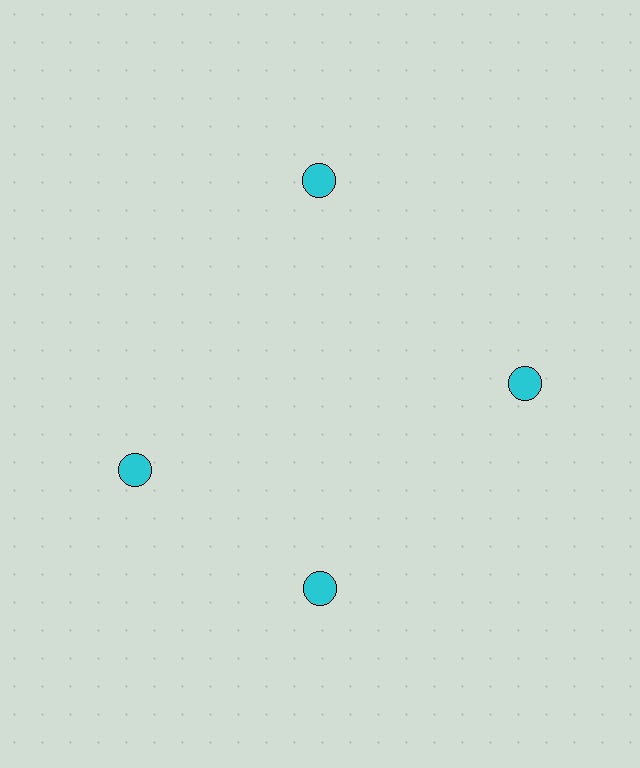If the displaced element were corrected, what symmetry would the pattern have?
It would have 4-fold rotational symmetry — the pattern would map onto itself every 90 degrees.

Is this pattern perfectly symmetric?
No. The 4 cyan circles are arranged in a ring, but one element near the 9 o'clock position is rotated out of alignment along the ring, breaking the 4-fold rotational symmetry.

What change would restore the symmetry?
The symmetry would be restored by rotating it back into even spacing with its neighbors so that all 4 circles sit at equal angles and equal distance from the center.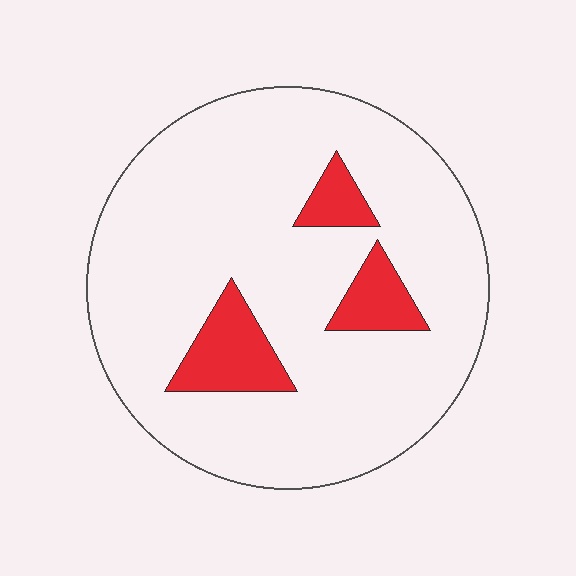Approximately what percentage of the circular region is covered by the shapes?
Approximately 15%.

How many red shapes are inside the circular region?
3.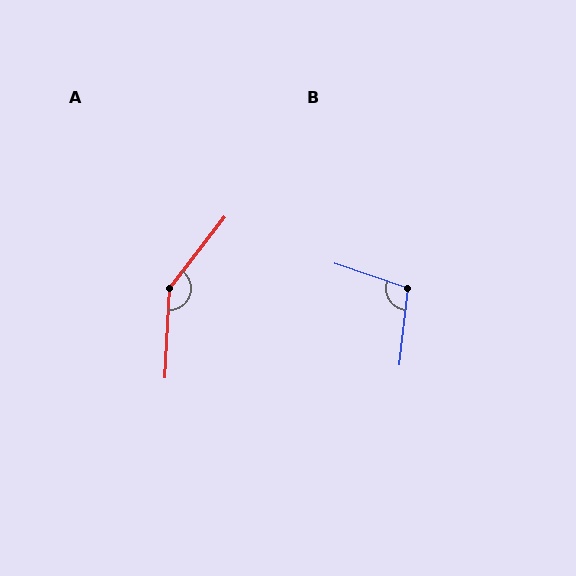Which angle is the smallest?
B, at approximately 103 degrees.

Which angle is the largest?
A, at approximately 145 degrees.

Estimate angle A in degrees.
Approximately 145 degrees.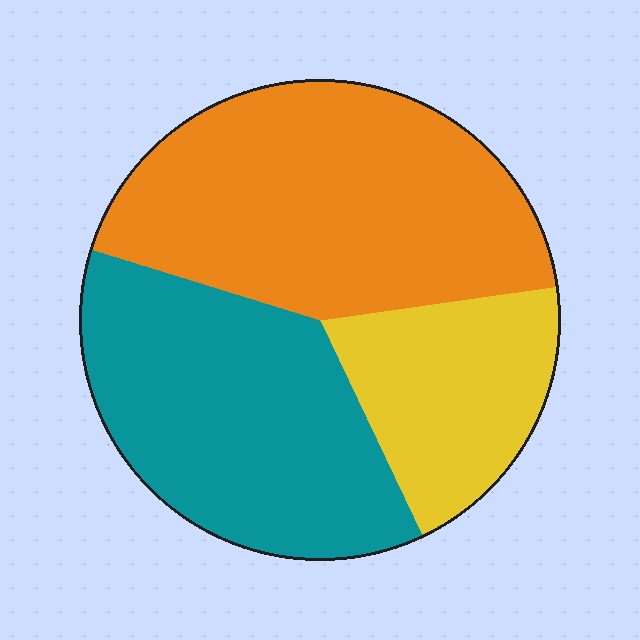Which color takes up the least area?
Yellow, at roughly 20%.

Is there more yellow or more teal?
Teal.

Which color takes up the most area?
Orange, at roughly 45%.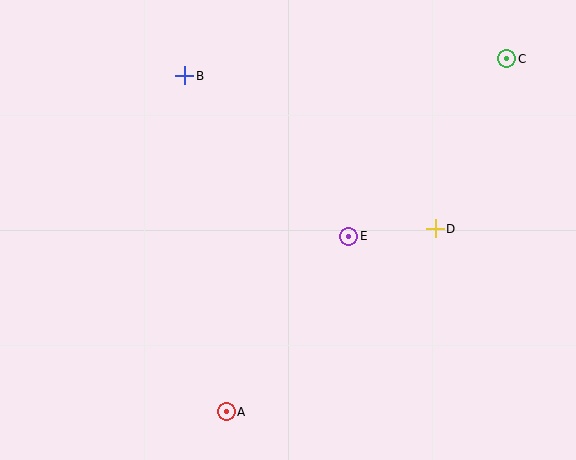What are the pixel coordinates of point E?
Point E is at (349, 236).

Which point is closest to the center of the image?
Point E at (349, 236) is closest to the center.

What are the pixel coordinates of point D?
Point D is at (435, 229).